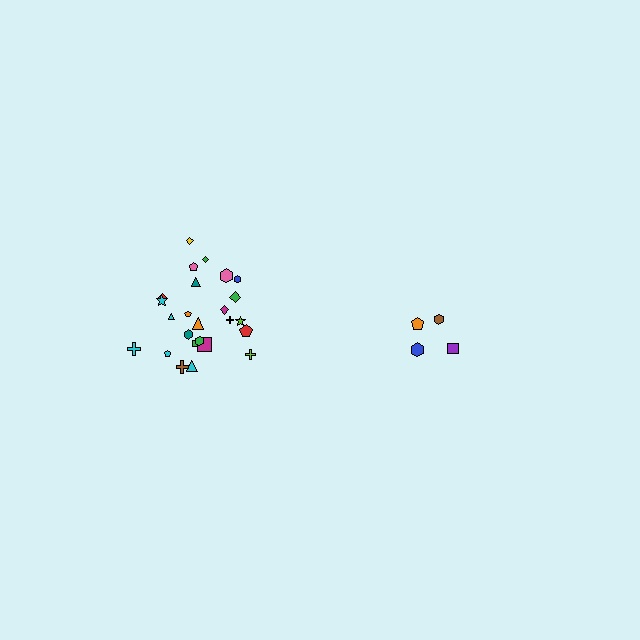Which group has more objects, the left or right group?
The left group.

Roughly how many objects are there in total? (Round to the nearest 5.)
Roughly 30 objects in total.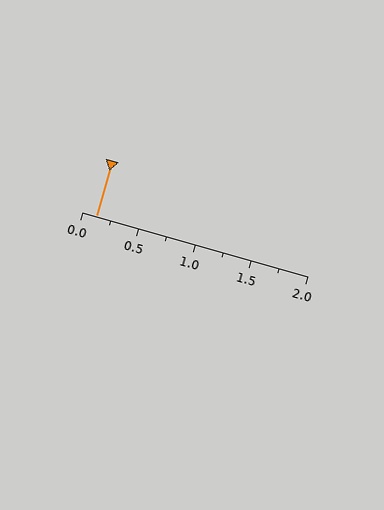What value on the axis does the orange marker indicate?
The marker indicates approximately 0.12.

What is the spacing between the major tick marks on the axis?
The major ticks are spaced 0.5 apart.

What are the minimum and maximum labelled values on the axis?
The axis runs from 0.0 to 2.0.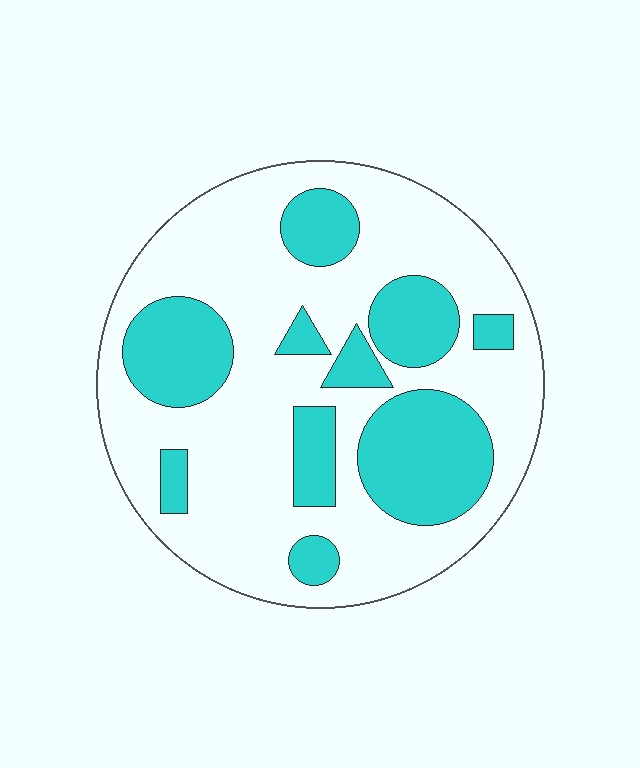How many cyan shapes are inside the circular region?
10.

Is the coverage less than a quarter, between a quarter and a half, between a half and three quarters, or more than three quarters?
Between a quarter and a half.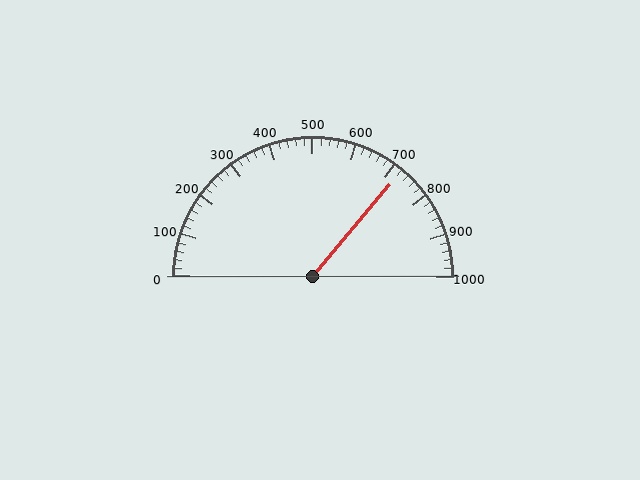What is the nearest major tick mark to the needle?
The nearest major tick mark is 700.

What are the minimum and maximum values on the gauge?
The gauge ranges from 0 to 1000.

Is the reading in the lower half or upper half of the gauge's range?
The reading is in the upper half of the range (0 to 1000).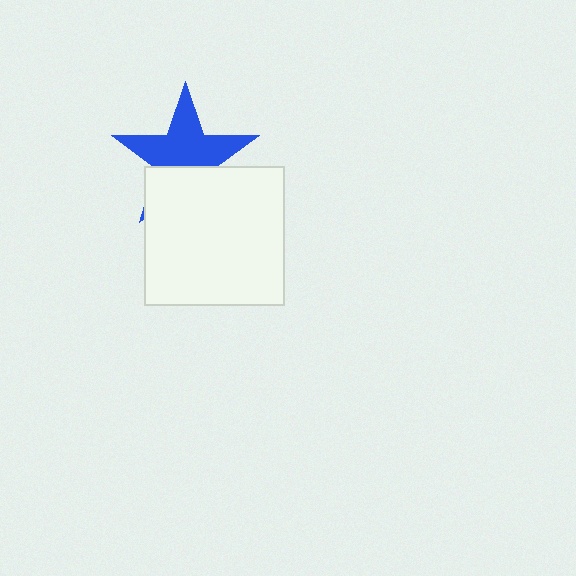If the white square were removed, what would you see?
You would see the complete blue star.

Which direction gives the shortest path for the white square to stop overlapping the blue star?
Moving down gives the shortest separation.